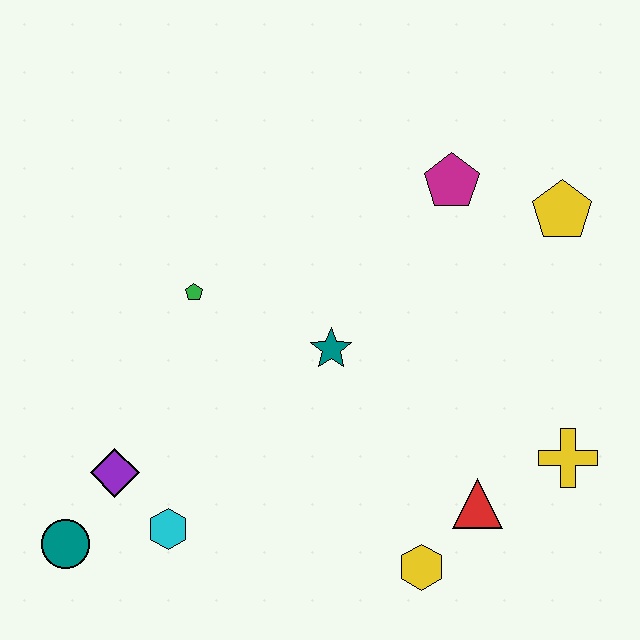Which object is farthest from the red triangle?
The teal circle is farthest from the red triangle.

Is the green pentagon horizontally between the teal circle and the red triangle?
Yes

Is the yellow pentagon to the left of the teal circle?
No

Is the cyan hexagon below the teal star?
Yes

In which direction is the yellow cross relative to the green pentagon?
The yellow cross is to the right of the green pentagon.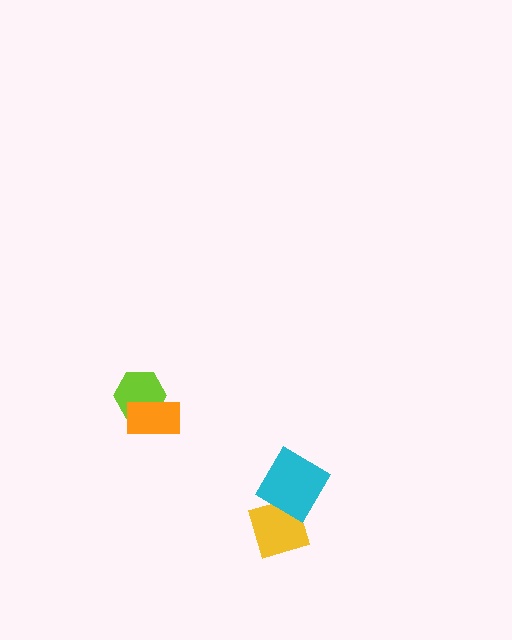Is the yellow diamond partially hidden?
Yes, it is partially covered by another shape.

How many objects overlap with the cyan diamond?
1 object overlaps with the cyan diamond.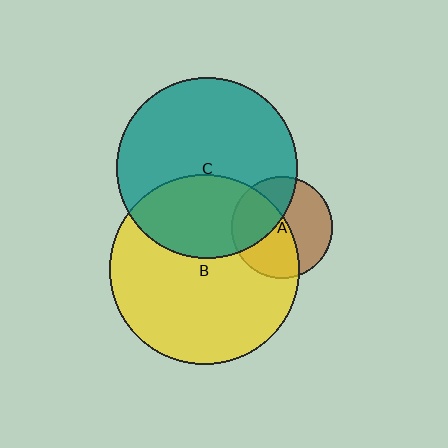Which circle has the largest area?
Circle B (yellow).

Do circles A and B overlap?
Yes.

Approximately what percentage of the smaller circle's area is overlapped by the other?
Approximately 55%.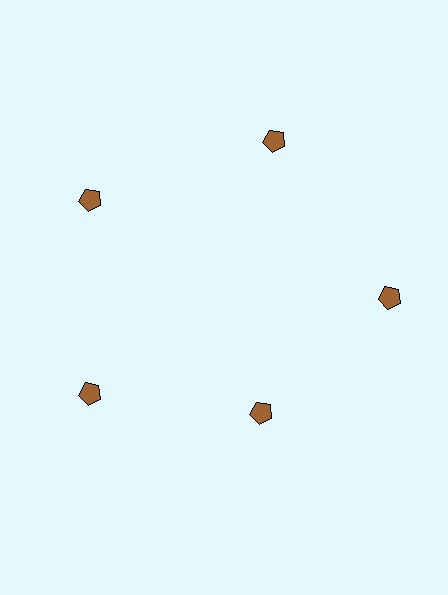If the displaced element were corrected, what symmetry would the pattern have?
It would have 5-fold rotational symmetry — the pattern would map onto itself every 72 degrees.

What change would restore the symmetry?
The symmetry would be restored by moving it outward, back onto the ring so that all 5 pentagons sit at equal angles and equal distance from the center.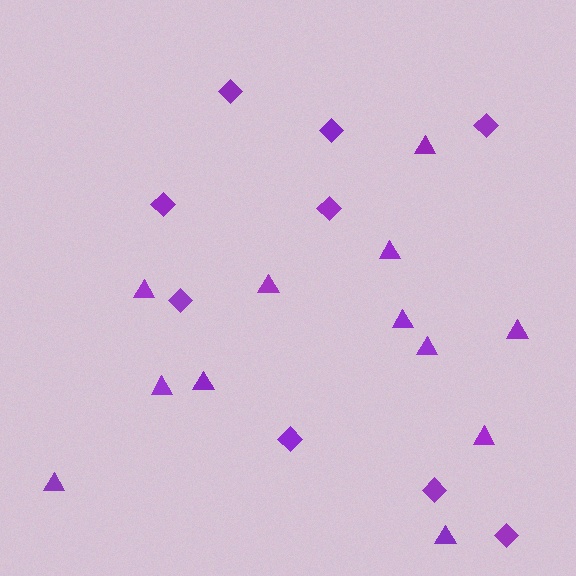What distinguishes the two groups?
There are 2 groups: one group of triangles (12) and one group of diamonds (9).